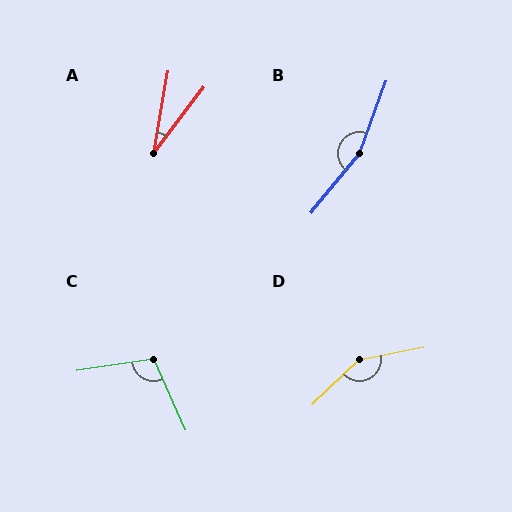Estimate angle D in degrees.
Approximately 147 degrees.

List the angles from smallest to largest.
A (27°), C (105°), D (147°), B (162°).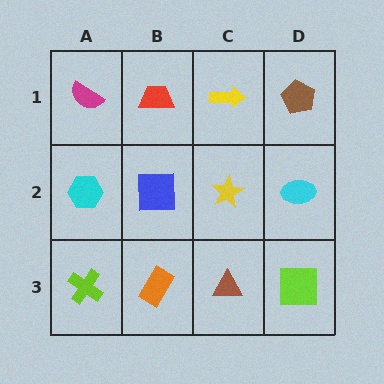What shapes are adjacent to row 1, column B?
A blue square (row 2, column B), a magenta semicircle (row 1, column A), a yellow arrow (row 1, column C).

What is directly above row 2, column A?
A magenta semicircle.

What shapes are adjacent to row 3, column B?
A blue square (row 2, column B), a lime cross (row 3, column A), a brown triangle (row 3, column C).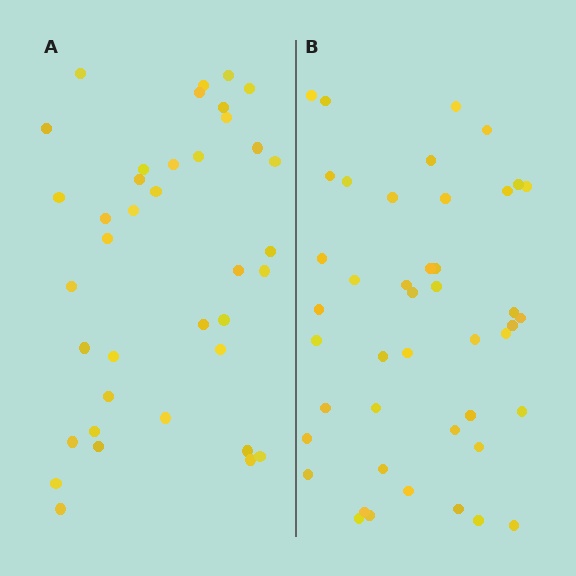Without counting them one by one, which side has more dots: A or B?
Region B (the right region) has more dots.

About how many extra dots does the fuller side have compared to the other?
Region B has about 6 more dots than region A.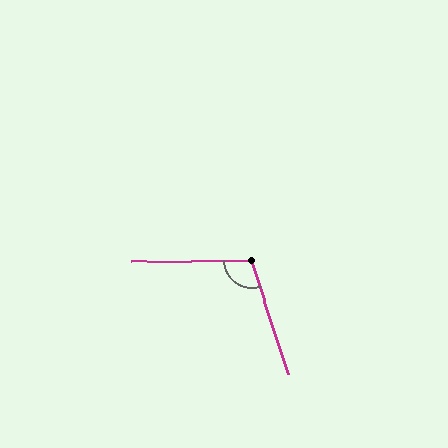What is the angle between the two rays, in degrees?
Approximately 107 degrees.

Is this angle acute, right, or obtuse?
It is obtuse.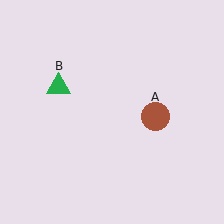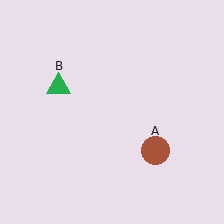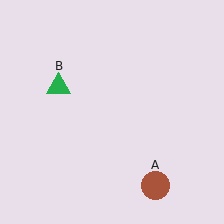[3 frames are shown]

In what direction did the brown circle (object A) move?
The brown circle (object A) moved down.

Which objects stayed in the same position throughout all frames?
Green triangle (object B) remained stationary.